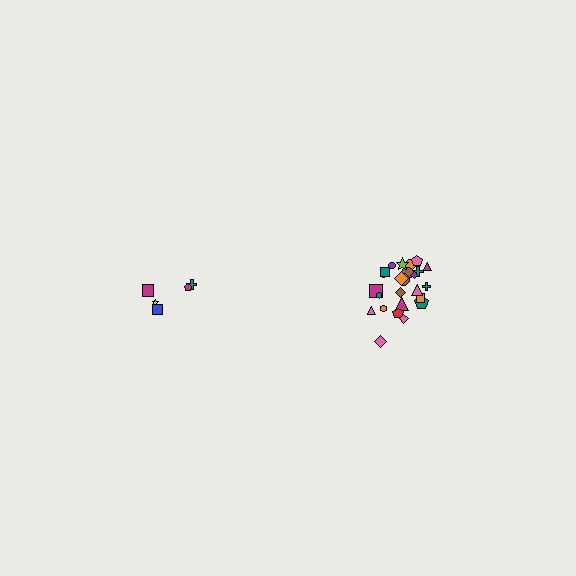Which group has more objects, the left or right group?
The right group.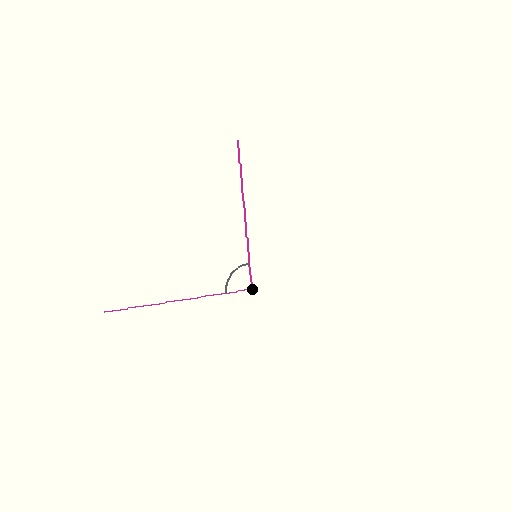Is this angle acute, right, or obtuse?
It is approximately a right angle.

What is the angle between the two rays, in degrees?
Approximately 93 degrees.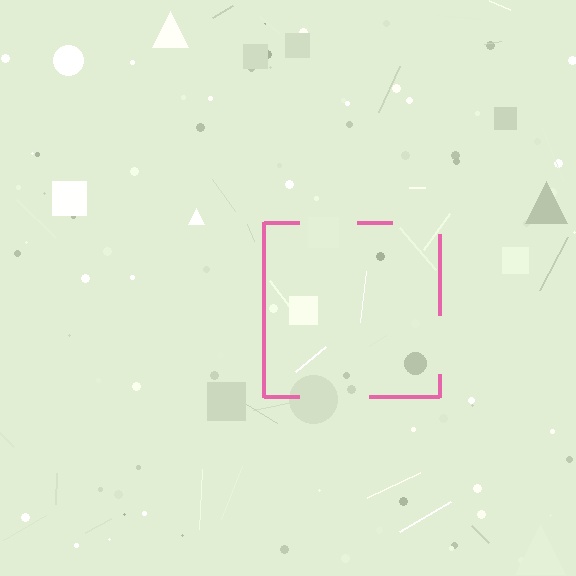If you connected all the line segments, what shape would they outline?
They would outline a square.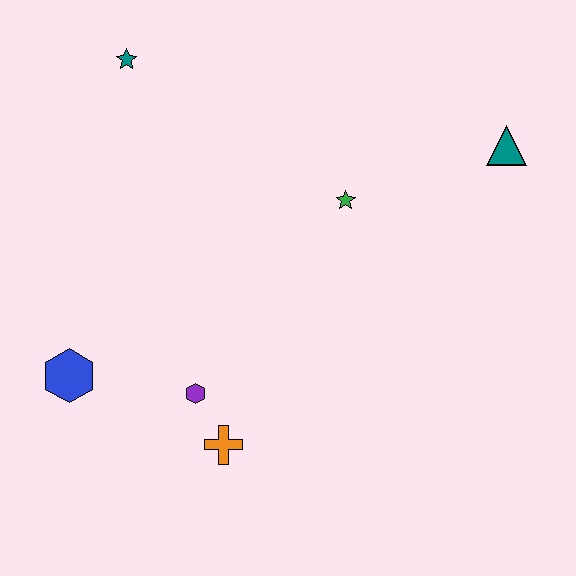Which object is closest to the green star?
The teal triangle is closest to the green star.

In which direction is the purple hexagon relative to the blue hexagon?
The purple hexagon is to the right of the blue hexagon.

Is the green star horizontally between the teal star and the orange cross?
No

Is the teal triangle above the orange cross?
Yes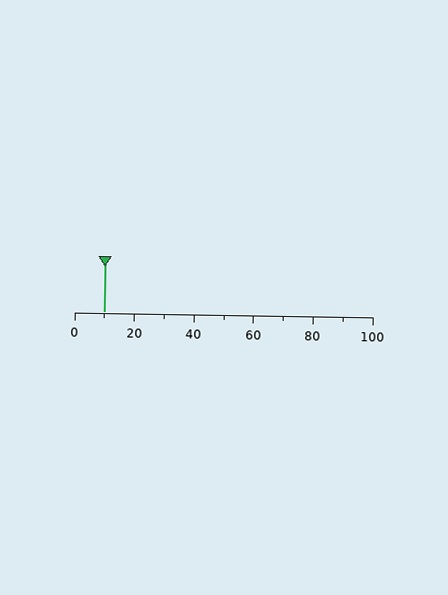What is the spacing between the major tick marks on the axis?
The major ticks are spaced 20 apart.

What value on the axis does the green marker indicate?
The marker indicates approximately 10.